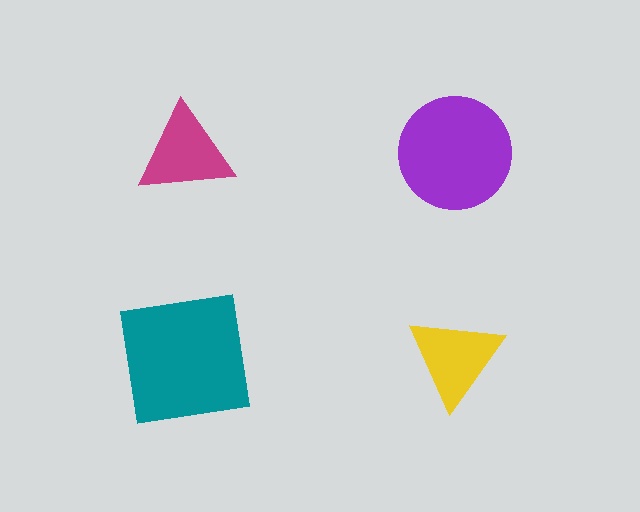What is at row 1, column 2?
A purple circle.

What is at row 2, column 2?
A yellow triangle.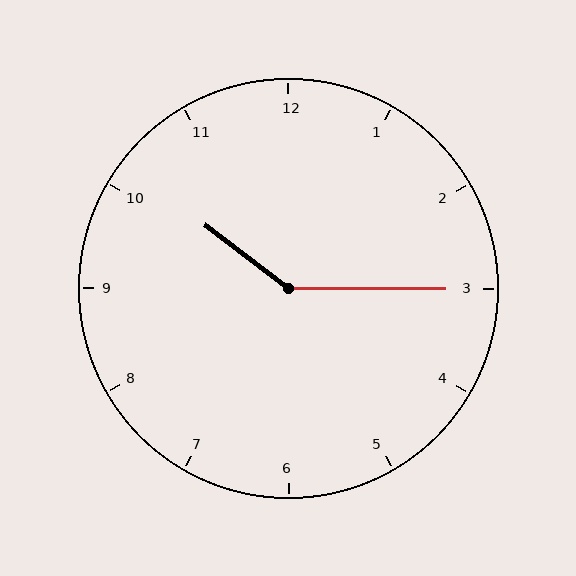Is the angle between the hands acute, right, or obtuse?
It is obtuse.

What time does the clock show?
10:15.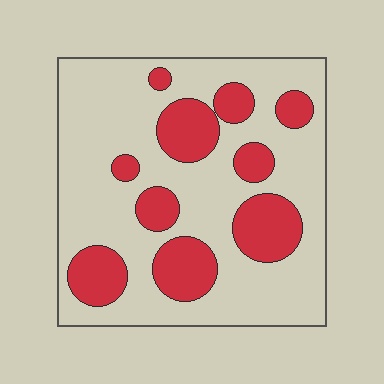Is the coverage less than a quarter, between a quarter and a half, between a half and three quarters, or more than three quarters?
Between a quarter and a half.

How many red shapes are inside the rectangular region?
10.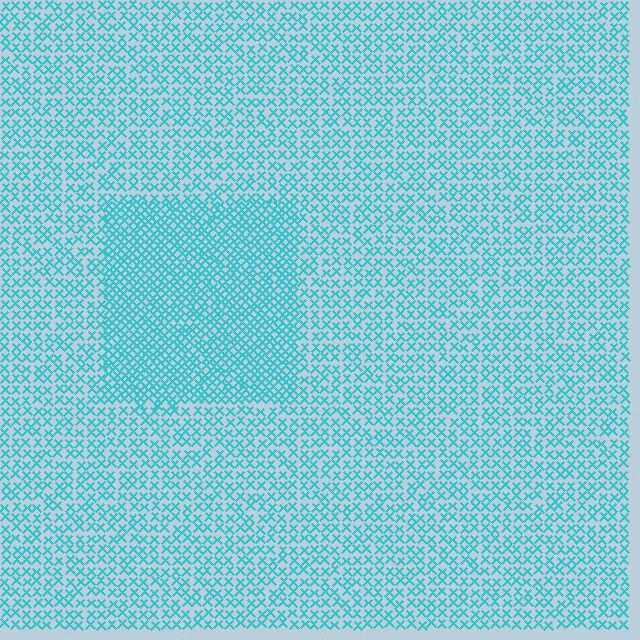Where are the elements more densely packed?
The elements are more densely packed inside the rectangle boundary.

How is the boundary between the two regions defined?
The boundary is defined by a change in element density (approximately 1.8x ratio). All elements are the same color, size, and shape.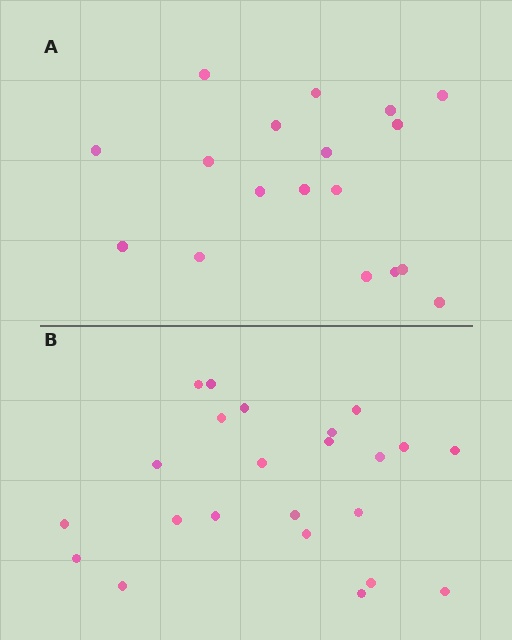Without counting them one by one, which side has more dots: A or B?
Region B (the bottom region) has more dots.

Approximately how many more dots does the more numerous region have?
Region B has about 5 more dots than region A.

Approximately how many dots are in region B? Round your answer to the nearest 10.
About 20 dots. (The exact count is 23, which rounds to 20.)